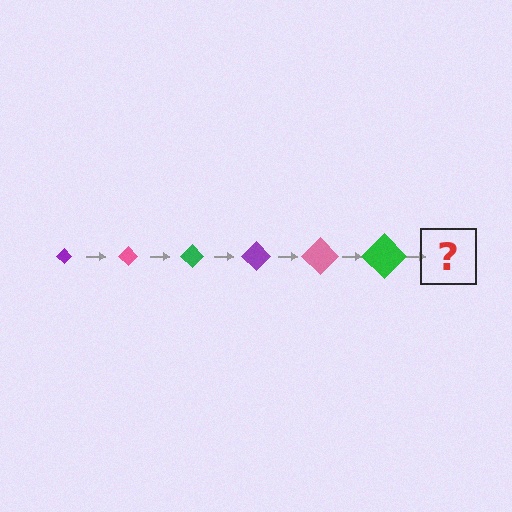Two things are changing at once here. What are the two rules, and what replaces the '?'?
The two rules are that the diamond grows larger each step and the color cycles through purple, pink, and green. The '?' should be a purple diamond, larger than the previous one.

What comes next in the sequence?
The next element should be a purple diamond, larger than the previous one.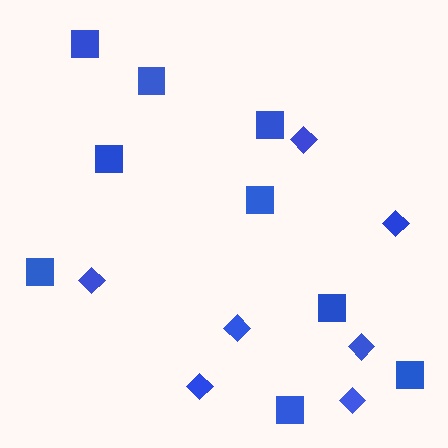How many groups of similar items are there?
There are 2 groups: one group of squares (9) and one group of diamonds (7).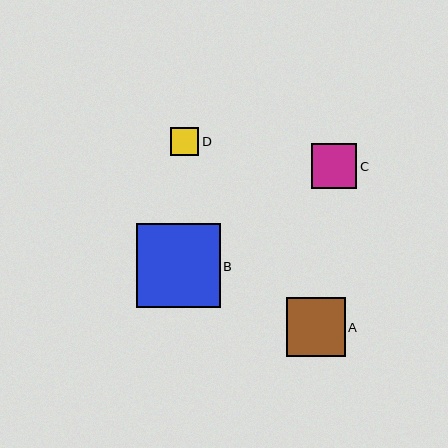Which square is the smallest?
Square D is the smallest with a size of approximately 28 pixels.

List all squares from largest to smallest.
From largest to smallest: B, A, C, D.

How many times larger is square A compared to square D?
Square A is approximately 2.1 times the size of square D.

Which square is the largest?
Square B is the largest with a size of approximately 84 pixels.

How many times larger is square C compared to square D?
Square C is approximately 1.6 times the size of square D.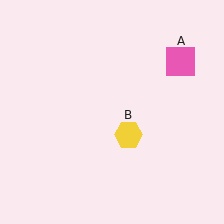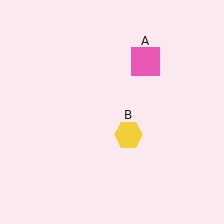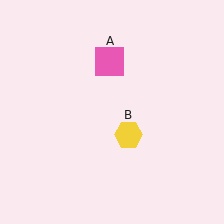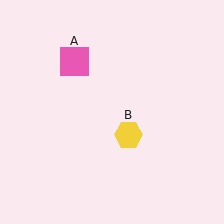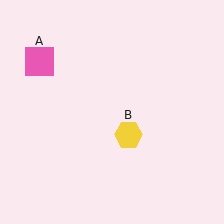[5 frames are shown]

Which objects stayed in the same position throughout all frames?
Yellow hexagon (object B) remained stationary.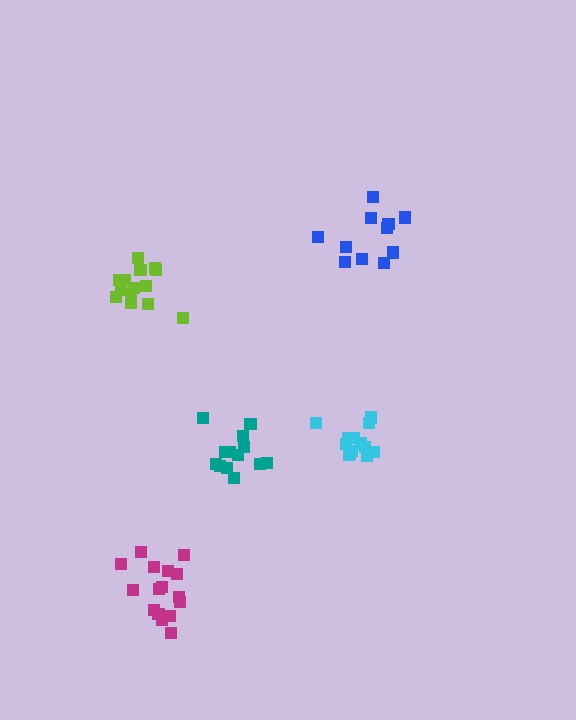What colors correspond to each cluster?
The clusters are colored: blue, magenta, lime, teal, cyan.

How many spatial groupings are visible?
There are 5 spatial groupings.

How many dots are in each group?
Group 1: 11 dots, Group 2: 16 dots, Group 3: 14 dots, Group 4: 13 dots, Group 5: 13 dots (67 total).